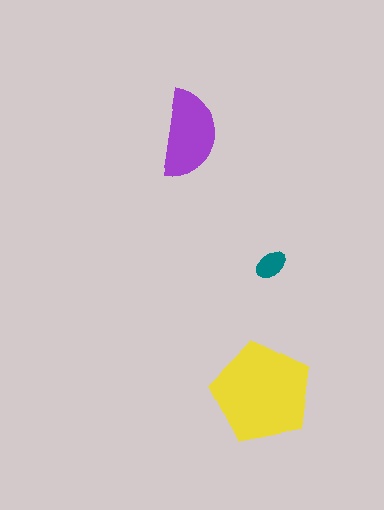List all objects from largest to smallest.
The yellow pentagon, the purple semicircle, the teal ellipse.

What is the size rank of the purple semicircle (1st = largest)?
2nd.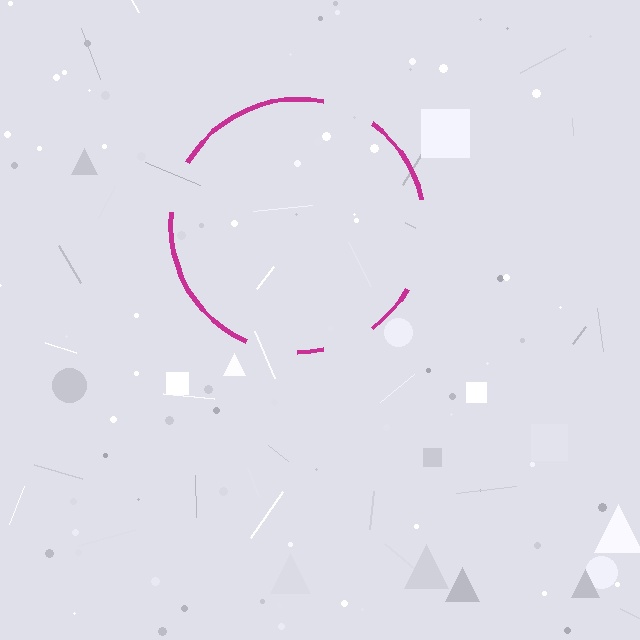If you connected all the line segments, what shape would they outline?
They would outline a circle.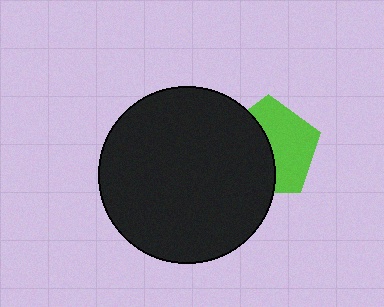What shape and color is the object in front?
The object in front is a black circle.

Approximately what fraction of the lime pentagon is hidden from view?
Roughly 48% of the lime pentagon is hidden behind the black circle.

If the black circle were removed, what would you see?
You would see the complete lime pentagon.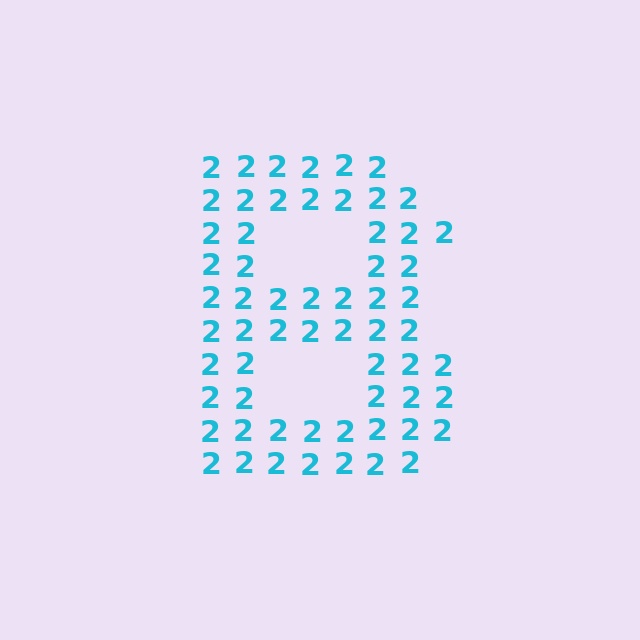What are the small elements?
The small elements are digit 2's.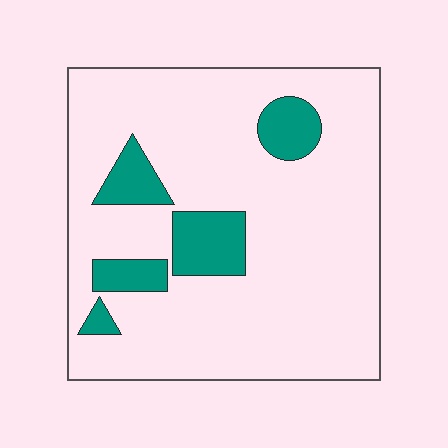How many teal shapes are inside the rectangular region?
5.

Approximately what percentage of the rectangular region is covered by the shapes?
Approximately 15%.